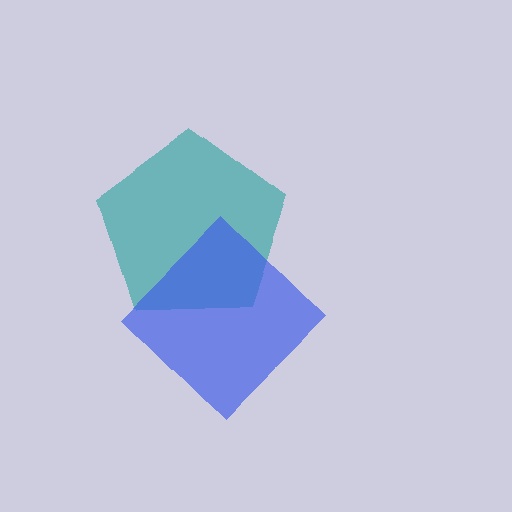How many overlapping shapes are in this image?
There are 2 overlapping shapes in the image.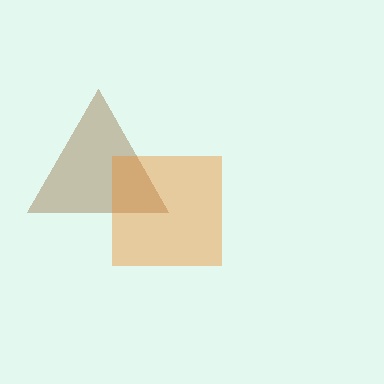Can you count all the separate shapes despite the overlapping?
Yes, there are 2 separate shapes.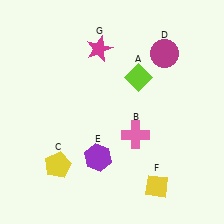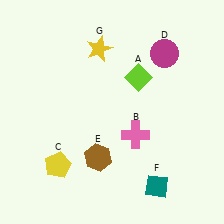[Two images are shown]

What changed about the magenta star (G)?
In Image 1, G is magenta. In Image 2, it changed to yellow.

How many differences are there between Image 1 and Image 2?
There are 3 differences between the two images.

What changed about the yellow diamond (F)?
In Image 1, F is yellow. In Image 2, it changed to teal.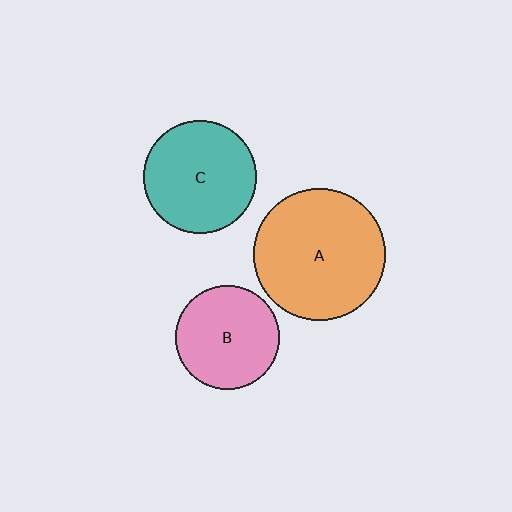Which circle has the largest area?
Circle A (orange).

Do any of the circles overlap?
No, none of the circles overlap.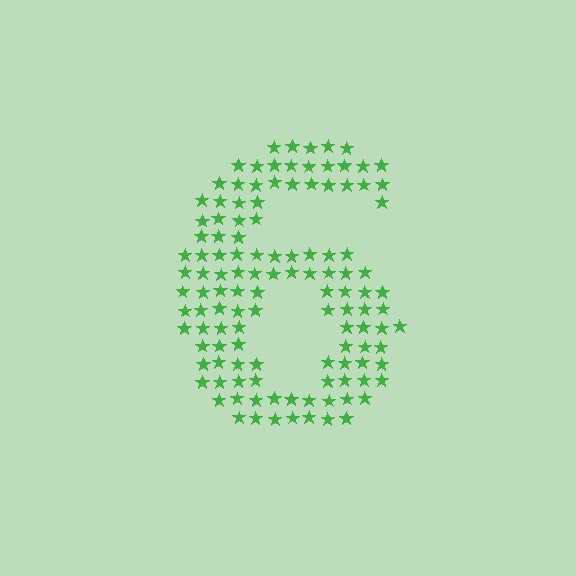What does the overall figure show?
The overall figure shows the digit 6.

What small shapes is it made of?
It is made of small stars.